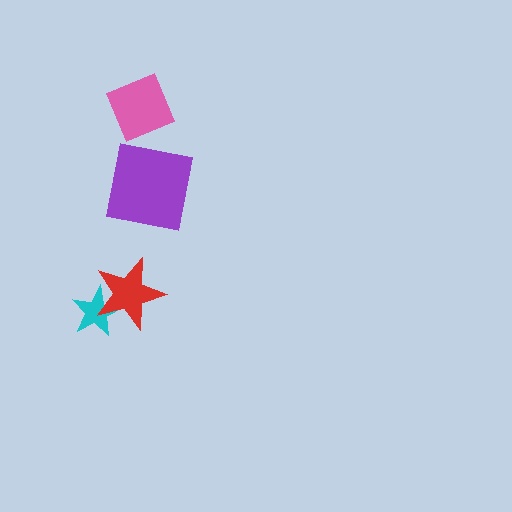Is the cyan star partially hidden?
Yes, it is partially covered by another shape.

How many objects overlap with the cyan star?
1 object overlaps with the cyan star.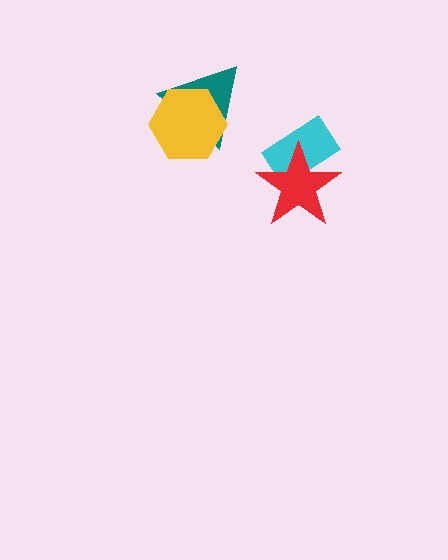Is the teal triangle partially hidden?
Yes, it is partially covered by another shape.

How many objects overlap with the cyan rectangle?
1 object overlaps with the cyan rectangle.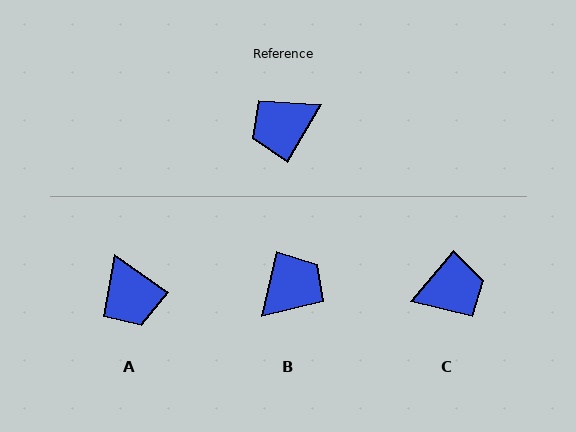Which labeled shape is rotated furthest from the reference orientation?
C, about 170 degrees away.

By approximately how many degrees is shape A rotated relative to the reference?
Approximately 85 degrees counter-clockwise.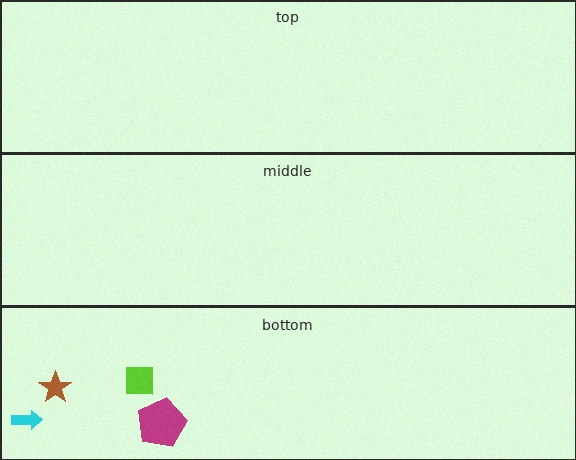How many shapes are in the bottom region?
4.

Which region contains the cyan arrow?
The bottom region.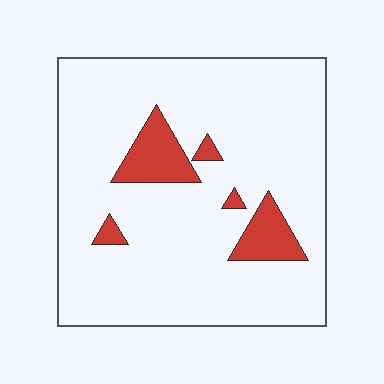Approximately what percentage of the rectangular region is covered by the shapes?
Approximately 10%.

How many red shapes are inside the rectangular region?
5.